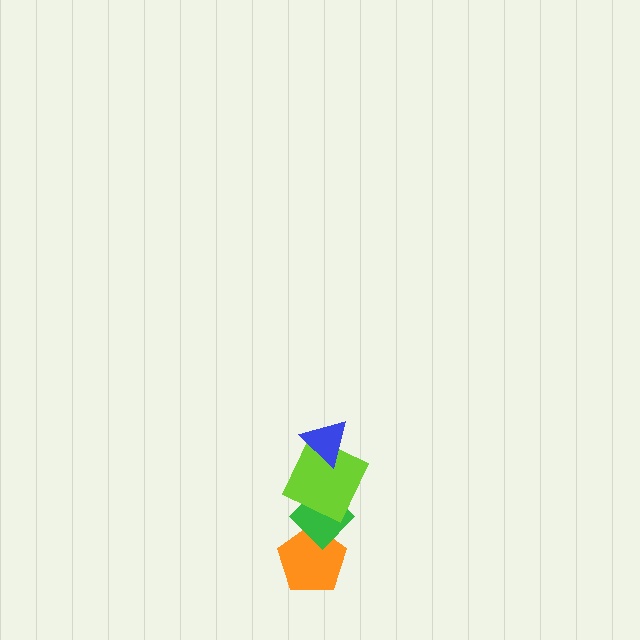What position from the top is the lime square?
The lime square is 2nd from the top.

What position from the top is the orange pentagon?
The orange pentagon is 4th from the top.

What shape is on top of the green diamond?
The lime square is on top of the green diamond.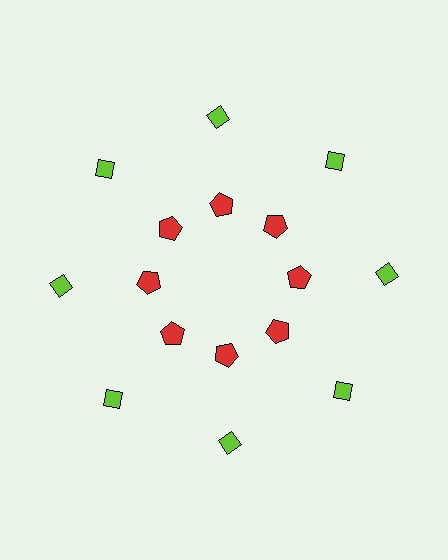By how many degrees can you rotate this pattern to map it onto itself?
The pattern maps onto itself every 45 degrees of rotation.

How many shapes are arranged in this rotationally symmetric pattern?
There are 16 shapes, arranged in 8 groups of 2.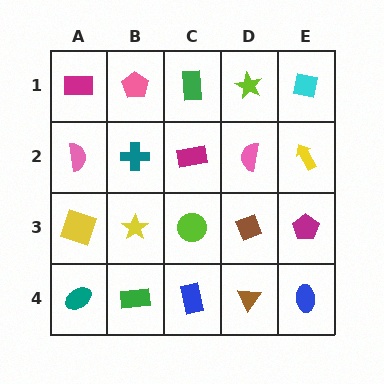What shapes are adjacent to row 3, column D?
A pink semicircle (row 2, column D), a brown triangle (row 4, column D), a lime circle (row 3, column C), a magenta pentagon (row 3, column E).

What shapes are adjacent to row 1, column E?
A yellow arrow (row 2, column E), a lime star (row 1, column D).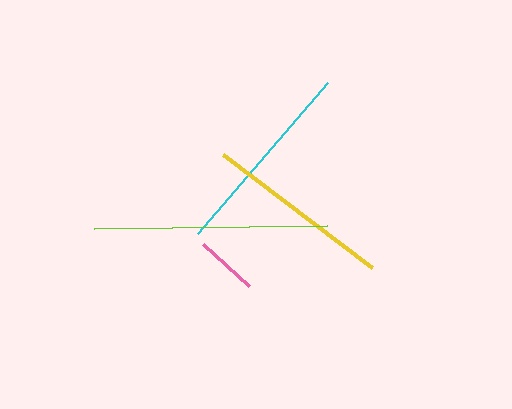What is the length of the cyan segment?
The cyan segment is approximately 199 pixels long.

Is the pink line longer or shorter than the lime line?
The lime line is longer than the pink line.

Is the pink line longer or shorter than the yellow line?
The yellow line is longer than the pink line.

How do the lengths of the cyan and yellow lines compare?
The cyan and yellow lines are approximately the same length.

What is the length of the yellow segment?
The yellow segment is approximately 187 pixels long.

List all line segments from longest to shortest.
From longest to shortest: lime, cyan, yellow, pink.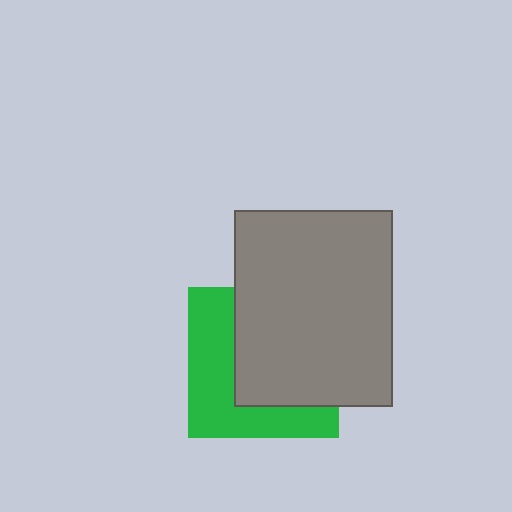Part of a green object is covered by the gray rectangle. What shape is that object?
It is a square.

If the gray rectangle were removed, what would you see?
You would see the complete green square.